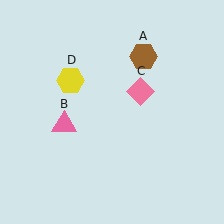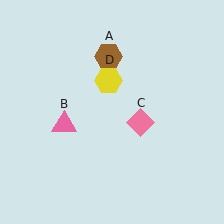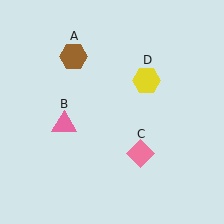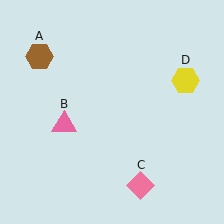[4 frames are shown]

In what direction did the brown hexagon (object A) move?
The brown hexagon (object A) moved left.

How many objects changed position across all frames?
3 objects changed position: brown hexagon (object A), pink diamond (object C), yellow hexagon (object D).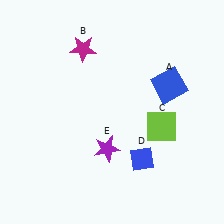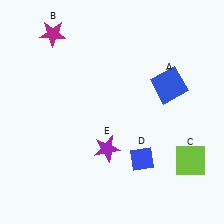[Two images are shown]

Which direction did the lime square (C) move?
The lime square (C) moved down.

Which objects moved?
The objects that moved are: the magenta star (B), the lime square (C).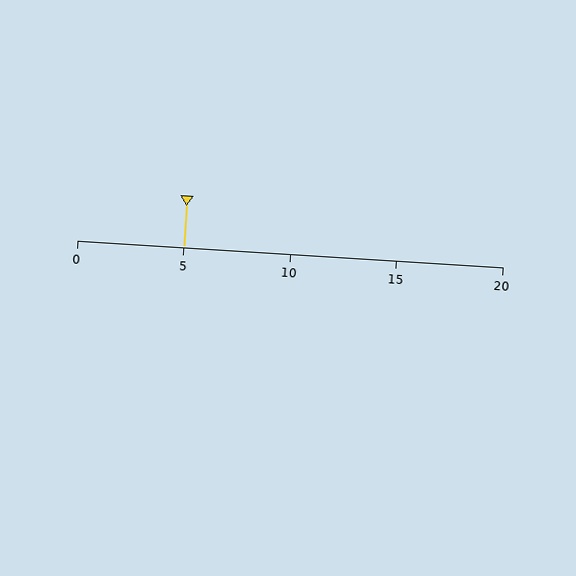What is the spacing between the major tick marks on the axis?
The major ticks are spaced 5 apart.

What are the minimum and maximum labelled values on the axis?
The axis runs from 0 to 20.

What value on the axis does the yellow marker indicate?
The marker indicates approximately 5.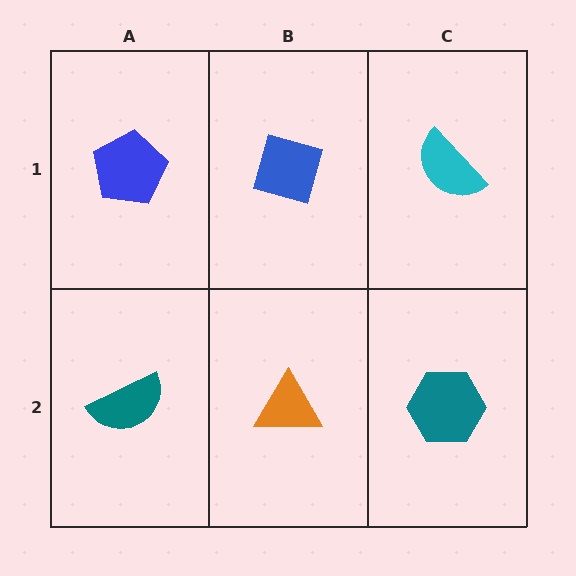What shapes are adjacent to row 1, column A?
A teal semicircle (row 2, column A), a blue diamond (row 1, column B).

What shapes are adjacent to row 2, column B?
A blue diamond (row 1, column B), a teal semicircle (row 2, column A), a teal hexagon (row 2, column C).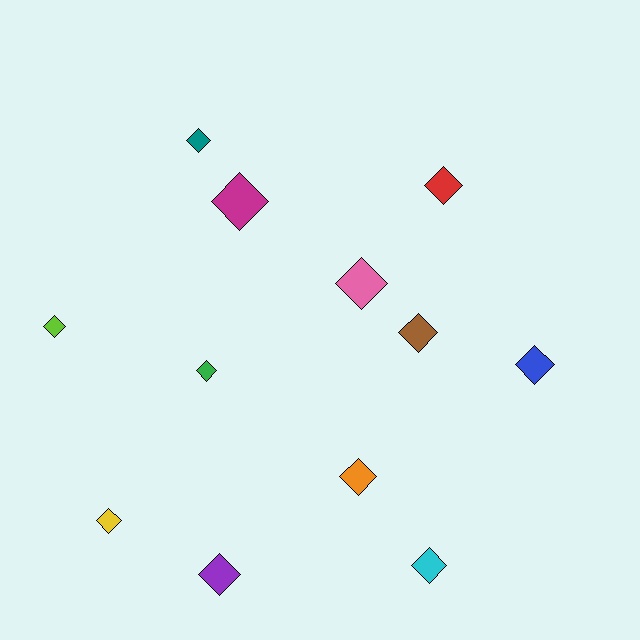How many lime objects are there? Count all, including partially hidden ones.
There is 1 lime object.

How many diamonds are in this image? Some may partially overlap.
There are 12 diamonds.